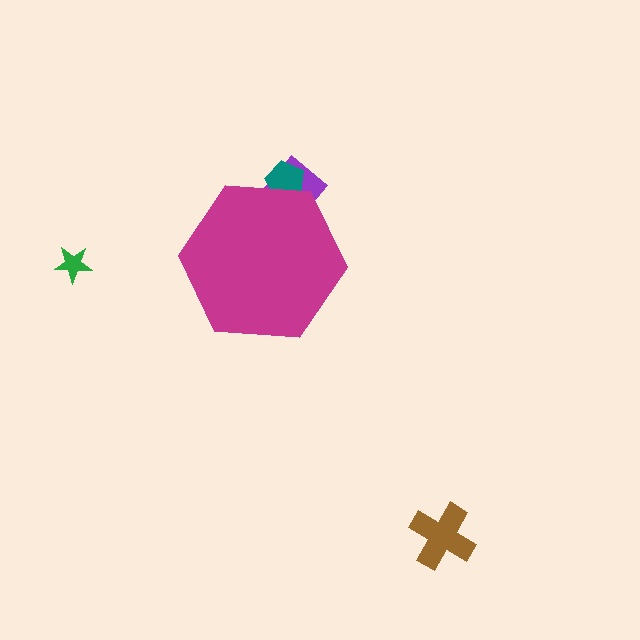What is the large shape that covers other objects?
A magenta hexagon.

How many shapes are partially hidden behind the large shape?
2 shapes are partially hidden.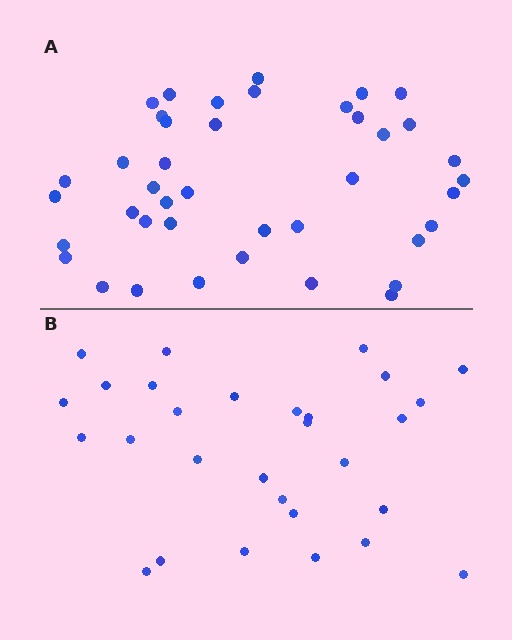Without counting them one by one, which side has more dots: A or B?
Region A (the top region) has more dots.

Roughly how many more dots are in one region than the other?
Region A has roughly 12 or so more dots than region B.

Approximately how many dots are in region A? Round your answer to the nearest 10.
About 40 dots. (The exact count is 41, which rounds to 40.)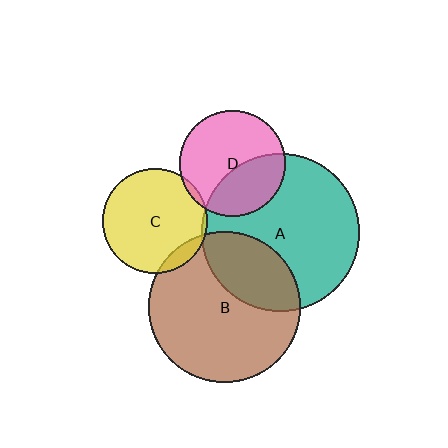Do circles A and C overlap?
Yes.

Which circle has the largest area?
Circle A (teal).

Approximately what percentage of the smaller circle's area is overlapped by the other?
Approximately 5%.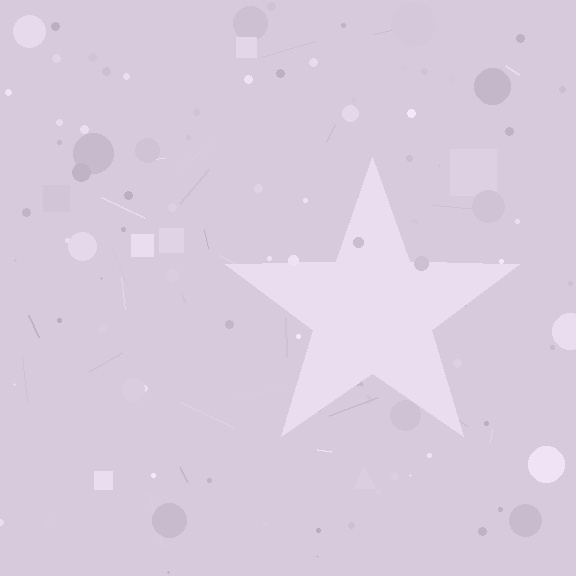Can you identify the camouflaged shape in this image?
The camouflaged shape is a star.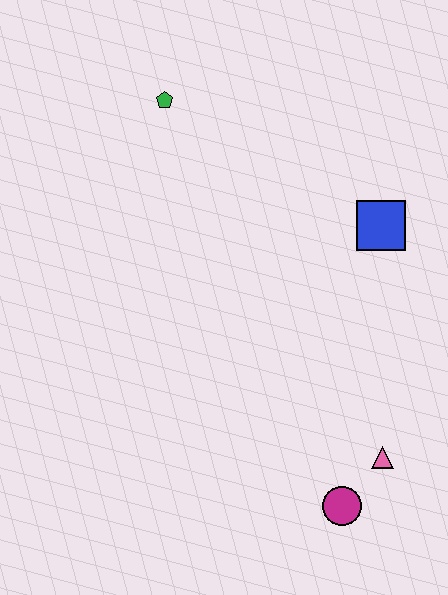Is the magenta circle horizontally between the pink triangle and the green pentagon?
Yes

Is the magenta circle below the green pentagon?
Yes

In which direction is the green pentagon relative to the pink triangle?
The green pentagon is above the pink triangle.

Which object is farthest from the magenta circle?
The green pentagon is farthest from the magenta circle.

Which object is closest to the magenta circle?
The pink triangle is closest to the magenta circle.